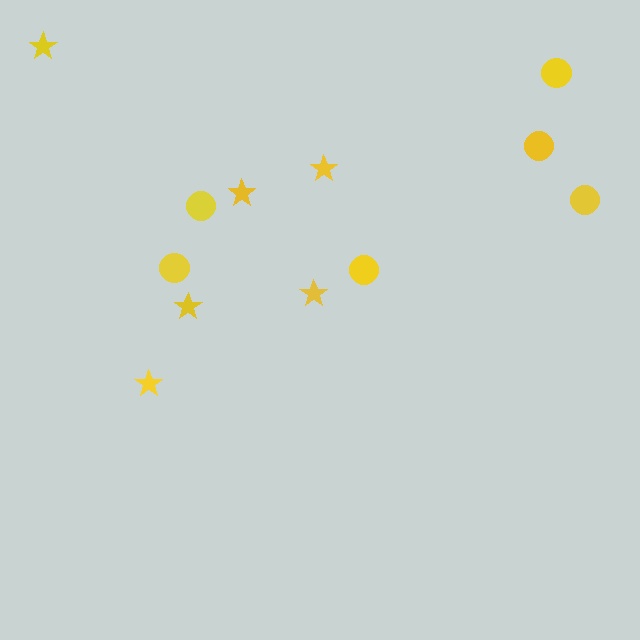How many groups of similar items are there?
There are 2 groups: one group of stars (6) and one group of circles (6).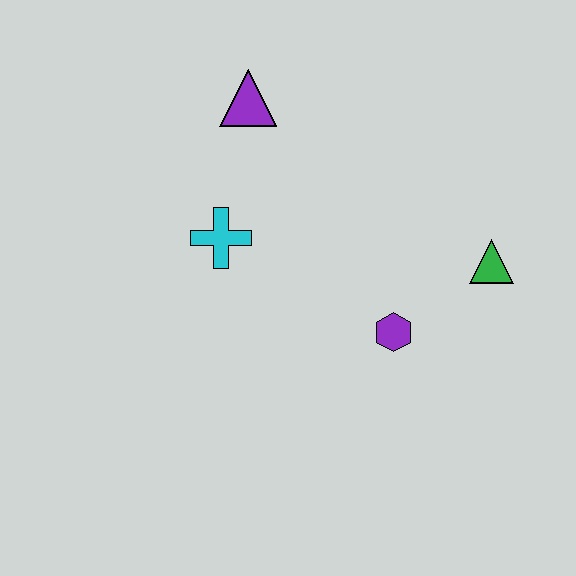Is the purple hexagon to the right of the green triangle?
No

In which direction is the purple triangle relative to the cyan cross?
The purple triangle is above the cyan cross.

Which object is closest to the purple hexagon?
The green triangle is closest to the purple hexagon.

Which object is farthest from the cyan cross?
The green triangle is farthest from the cyan cross.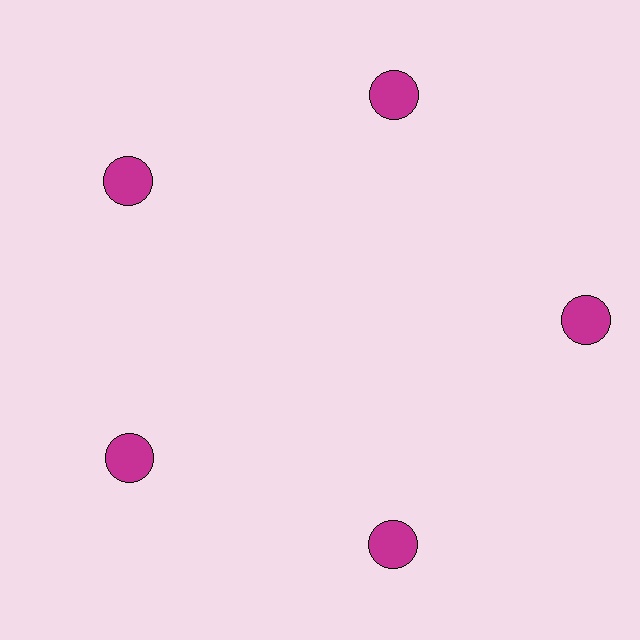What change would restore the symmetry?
The symmetry would be restored by moving it inward, back onto the ring so that all 5 circles sit at equal angles and equal distance from the center.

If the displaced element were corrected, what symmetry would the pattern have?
It would have 5-fold rotational symmetry — the pattern would map onto itself every 72 degrees.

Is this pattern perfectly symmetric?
No. The 5 magenta circles are arranged in a ring, but one element near the 3 o'clock position is pushed outward from the center, breaking the 5-fold rotational symmetry.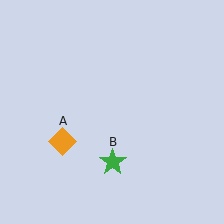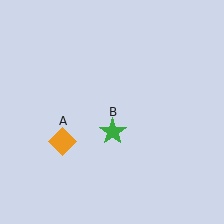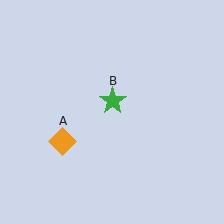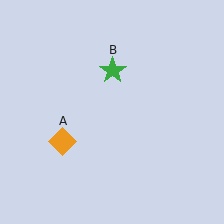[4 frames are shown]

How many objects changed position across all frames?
1 object changed position: green star (object B).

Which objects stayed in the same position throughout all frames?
Orange diamond (object A) remained stationary.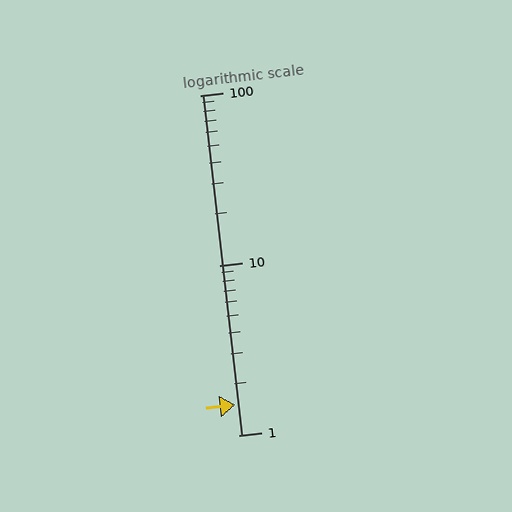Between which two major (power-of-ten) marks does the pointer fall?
The pointer is between 1 and 10.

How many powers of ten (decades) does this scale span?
The scale spans 2 decades, from 1 to 100.